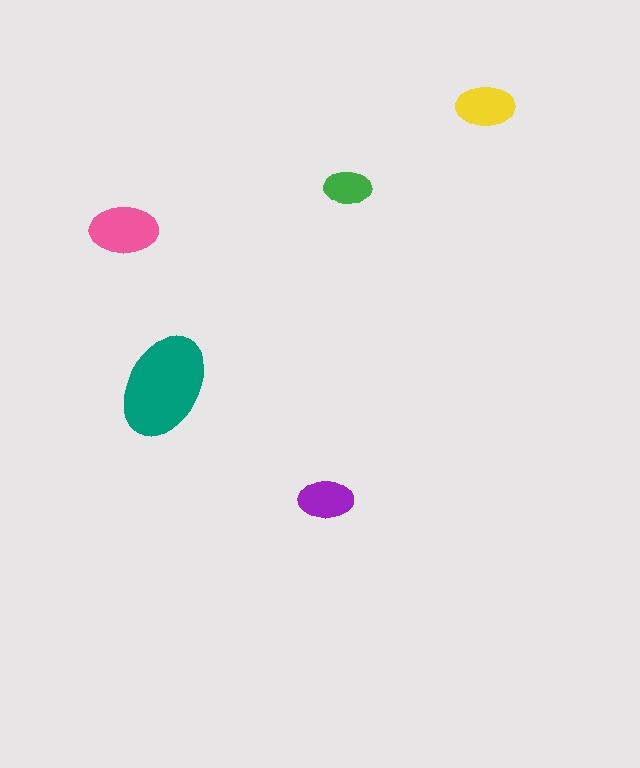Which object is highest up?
The yellow ellipse is topmost.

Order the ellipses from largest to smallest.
the teal one, the pink one, the yellow one, the purple one, the green one.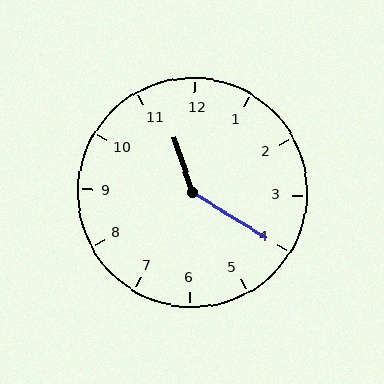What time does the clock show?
11:20.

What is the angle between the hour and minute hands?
Approximately 140 degrees.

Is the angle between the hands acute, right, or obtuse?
It is obtuse.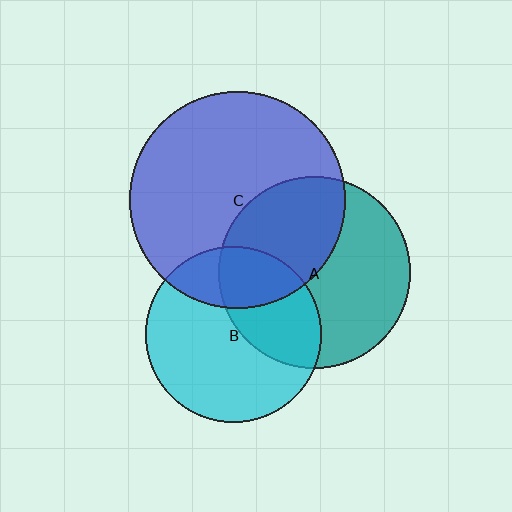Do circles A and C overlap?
Yes.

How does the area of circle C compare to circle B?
Approximately 1.5 times.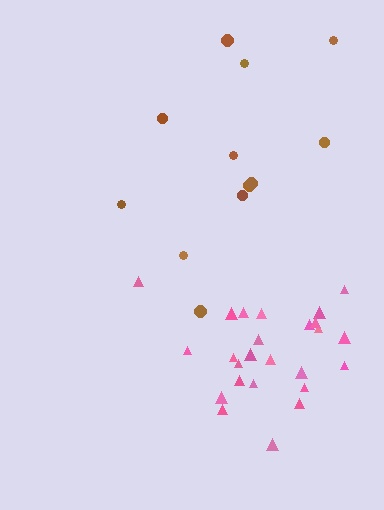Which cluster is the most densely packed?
Pink.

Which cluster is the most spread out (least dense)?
Brown.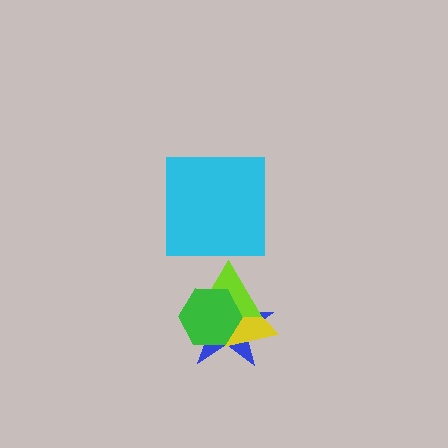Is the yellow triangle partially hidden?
Yes, it is partially covered by another shape.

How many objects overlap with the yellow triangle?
3 objects overlap with the yellow triangle.